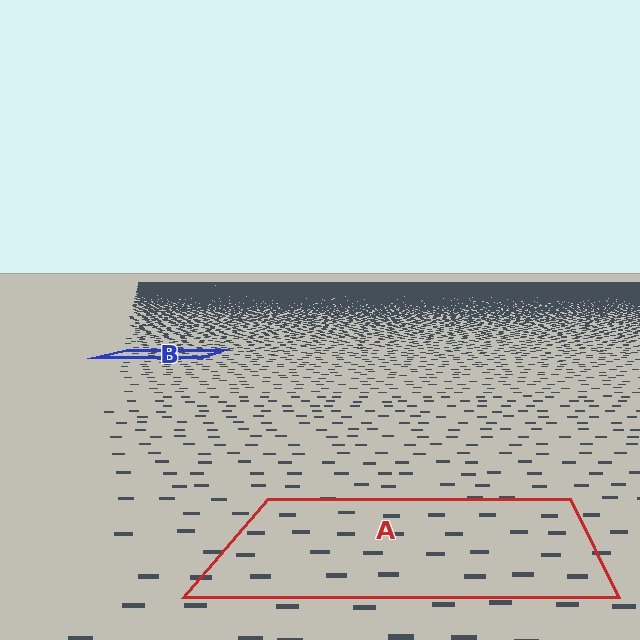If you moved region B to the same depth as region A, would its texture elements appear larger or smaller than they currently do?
They would appear larger. At a closer depth, the same texture elements are projected at a bigger on-screen size.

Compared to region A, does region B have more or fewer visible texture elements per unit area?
Region B has more texture elements per unit area — they are packed more densely because it is farther away.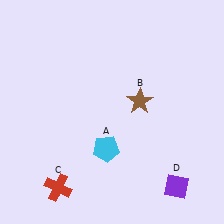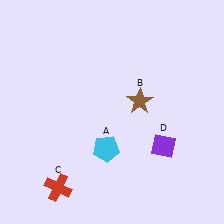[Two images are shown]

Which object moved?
The purple diamond (D) moved up.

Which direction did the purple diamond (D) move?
The purple diamond (D) moved up.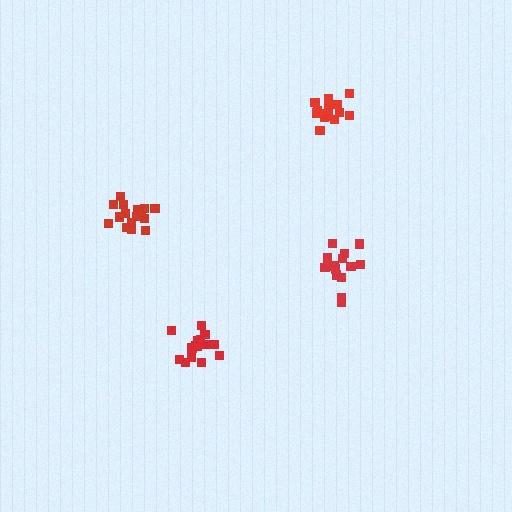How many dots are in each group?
Group 1: 16 dots, Group 2: 15 dots, Group 3: 15 dots, Group 4: 16 dots (62 total).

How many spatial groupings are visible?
There are 4 spatial groupings.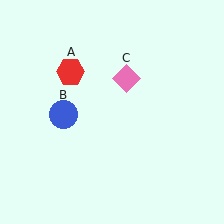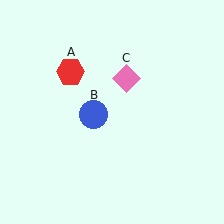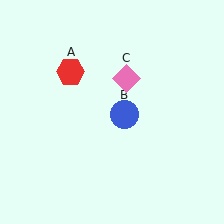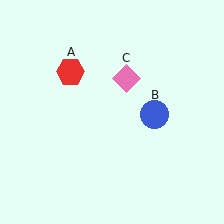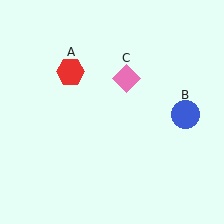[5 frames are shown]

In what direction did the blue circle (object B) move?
The blue circle (object B) moved right.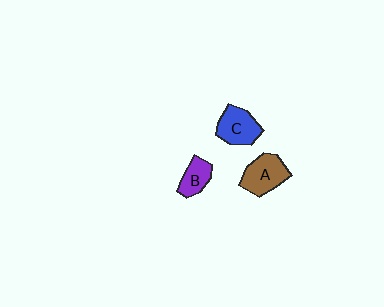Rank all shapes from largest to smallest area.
From largest to smallest: A (brown), C (blue), B (purple).